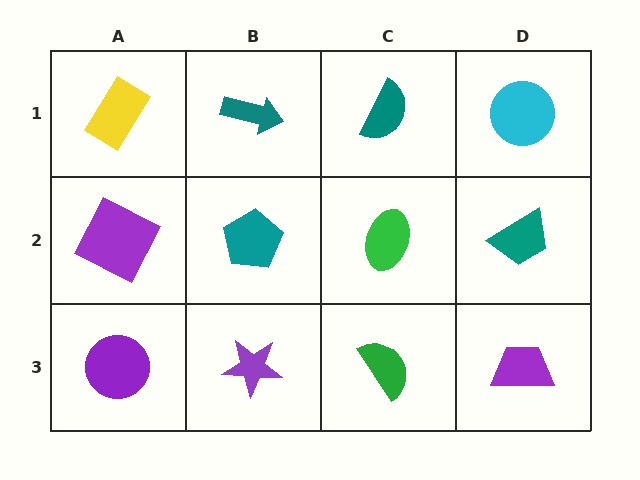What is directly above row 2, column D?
A cyan circle.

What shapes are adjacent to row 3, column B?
A teal pentagon (row 2, column B), a purple circle (row 3, column A), a green semicircle (row 3, column C).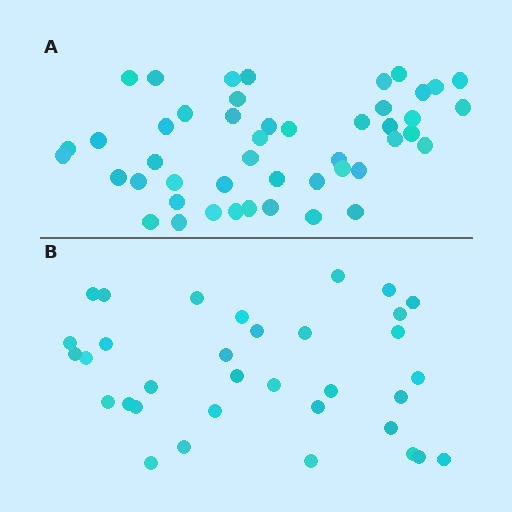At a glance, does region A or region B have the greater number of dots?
Region A (the top region) has more dots.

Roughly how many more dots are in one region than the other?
Region A has approximately 15 more dots than region B.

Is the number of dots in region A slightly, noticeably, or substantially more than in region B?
Region A has noticeably more, but not dramatically so. The ratio is roughly 1.4 to 1.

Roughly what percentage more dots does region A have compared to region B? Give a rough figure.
About 40% more.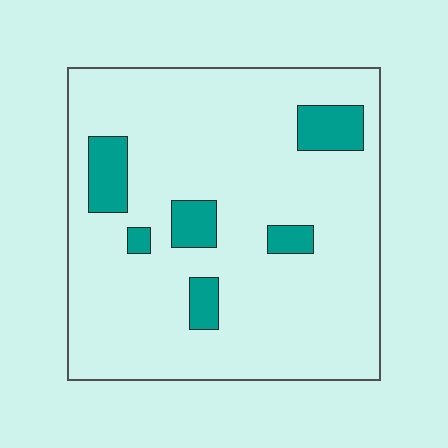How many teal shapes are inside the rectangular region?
6.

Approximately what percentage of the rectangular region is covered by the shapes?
Approximately 10%.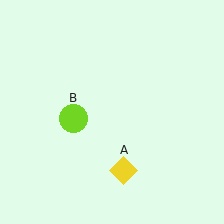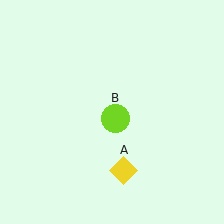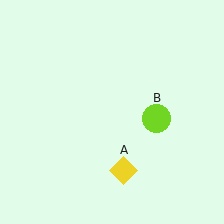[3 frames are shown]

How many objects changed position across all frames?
1 object changed position: lime circle (object B).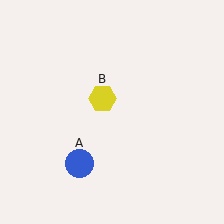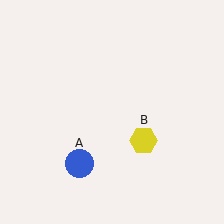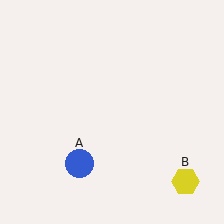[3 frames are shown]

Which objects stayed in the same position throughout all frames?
Blue circle (object A) remained stationary.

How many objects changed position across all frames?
1 object changed position: yellow hexagon (object B).